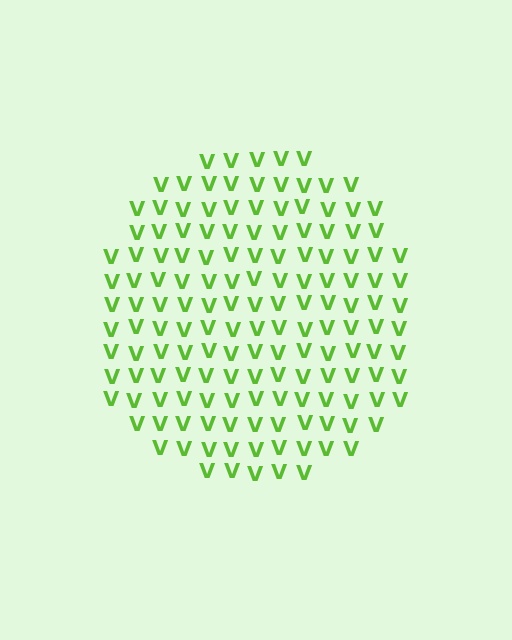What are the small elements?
The small elements are letter V's.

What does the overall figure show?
The overall figure shows a circle.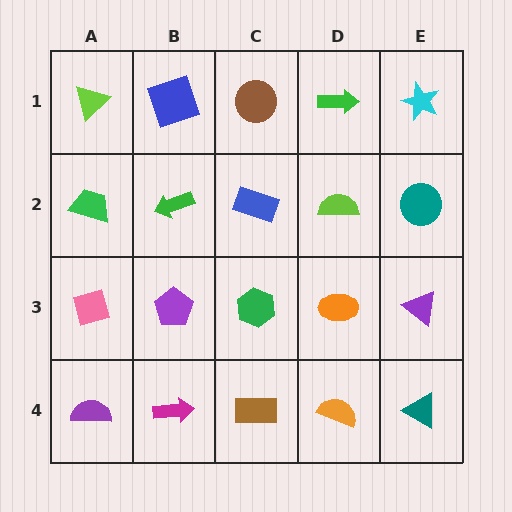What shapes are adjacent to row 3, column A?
A green trapezoid (row 2, column A), a purple semicircle (row 4, column A), a purple pentagon (row 3, column B).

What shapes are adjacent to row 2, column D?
A green arrow (row 1, column D), an orange ellipse (row 3, column D), a blue rectangle (row 2, column C), a teal circle (row 2, column E).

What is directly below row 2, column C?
A green hexagon.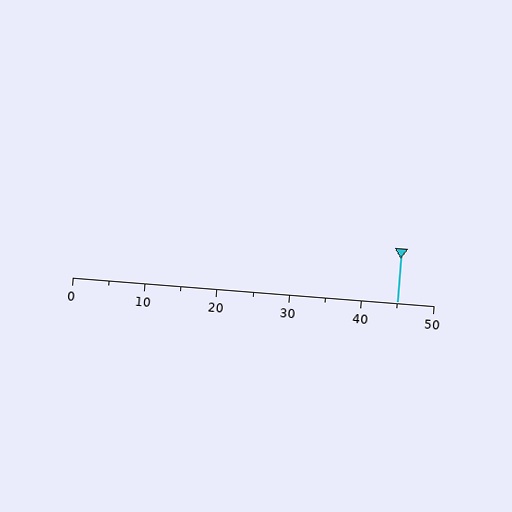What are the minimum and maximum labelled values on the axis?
The axis runs from 0 to 50.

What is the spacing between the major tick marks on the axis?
The major ticks are spaced 10 apart.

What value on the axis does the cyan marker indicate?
The marker indicates approximately 45.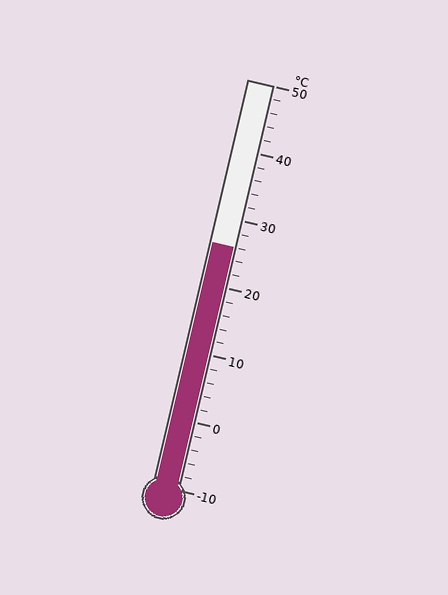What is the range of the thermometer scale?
The thermometer scale ranges from -10°C to 50°C.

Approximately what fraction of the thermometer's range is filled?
The thermometer is filled to approximately 60% of its range.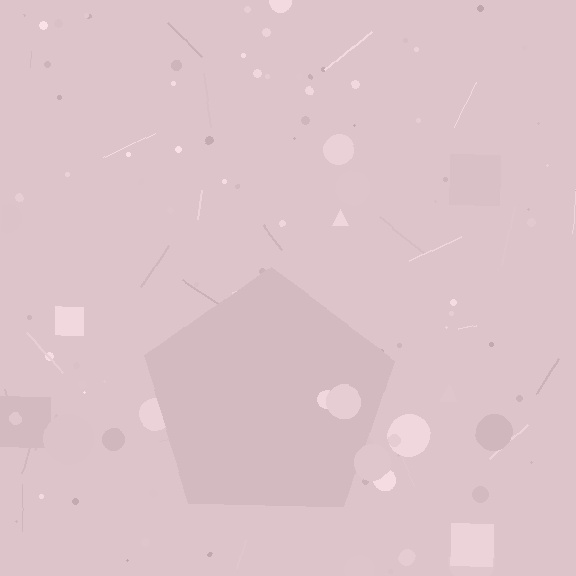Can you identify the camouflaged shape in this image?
The camouflaged shape is a pentagon.